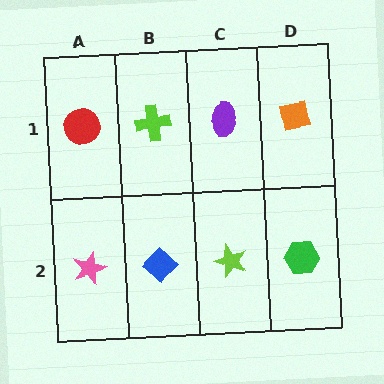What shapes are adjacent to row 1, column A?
A pink star (row 2, column A), a lime cross (row 1, column B).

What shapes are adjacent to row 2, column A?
A red circle (row 1, column A), a blue diamond (row 2, column B).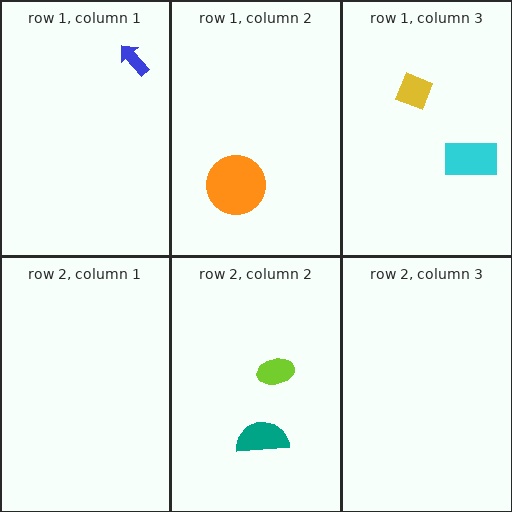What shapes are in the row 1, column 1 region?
The blue arrow.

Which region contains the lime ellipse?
The row 2, column 2 region.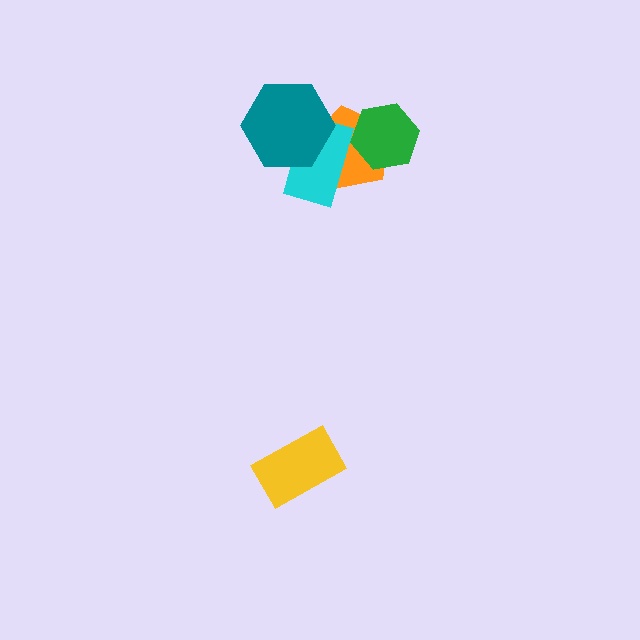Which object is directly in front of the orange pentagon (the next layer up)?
The green hexagon is directly in front of the orange pentagon.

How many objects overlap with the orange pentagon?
3 objects overlap with the orange pentagon.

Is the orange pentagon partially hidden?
Yes, it is partially covered by another shape.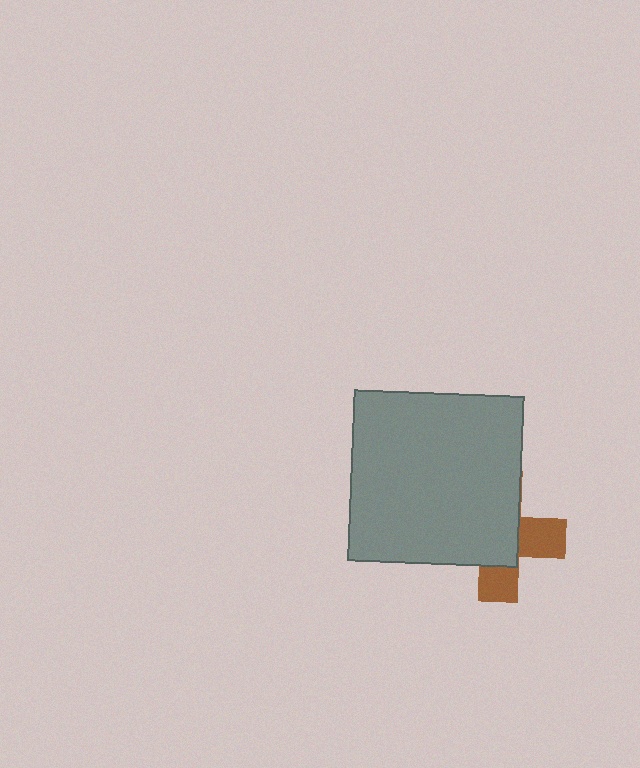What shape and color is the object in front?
The object in front is a gray square.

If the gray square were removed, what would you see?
You would see the complete brown cross.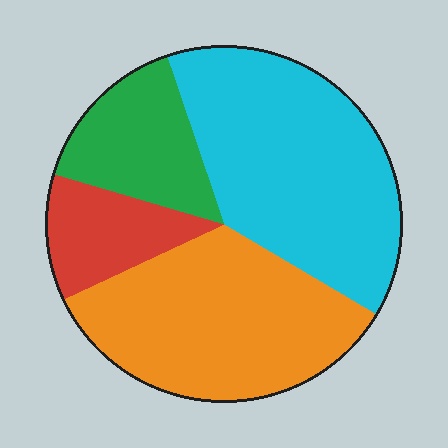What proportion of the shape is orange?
Orange covers 34% of the shape.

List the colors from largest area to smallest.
From largest to smallest: cyan, orange, green, red.